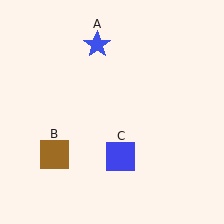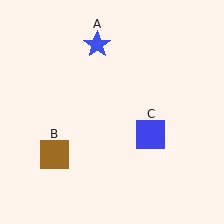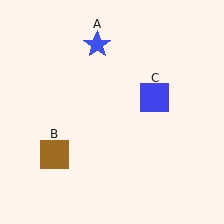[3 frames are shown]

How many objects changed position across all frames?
1 object changed position: blue square (object C).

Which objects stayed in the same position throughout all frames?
Blue star (object A) and brown square (object B) remained stationary.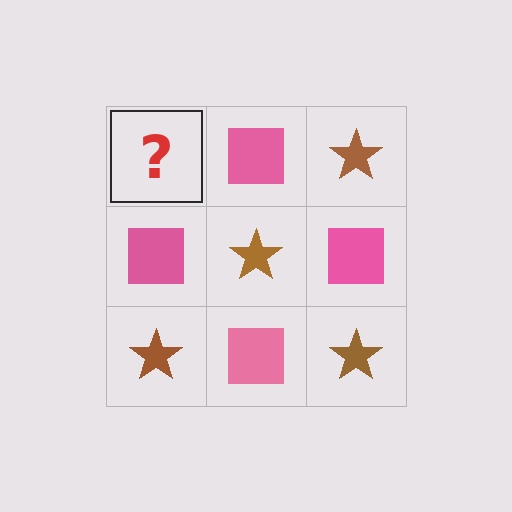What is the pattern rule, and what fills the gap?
The rule is that it alternates brown star and pink square in a checkerboard pattern. The gap should be filled with a brown star.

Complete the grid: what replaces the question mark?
The question mark should be replaced with a brown star.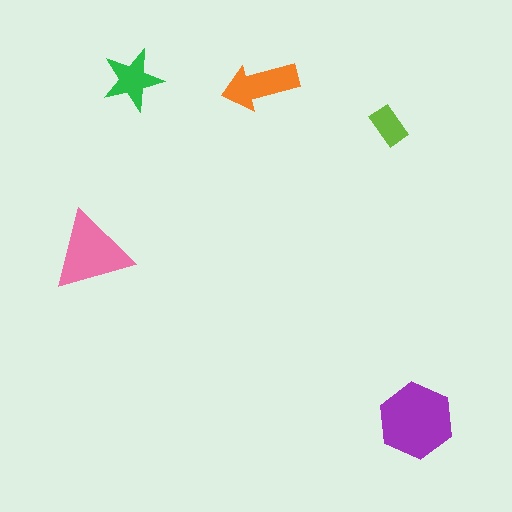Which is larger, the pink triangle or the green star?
The pink triangle.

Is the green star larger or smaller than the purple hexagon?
Smaller.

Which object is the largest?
The purple hexagon.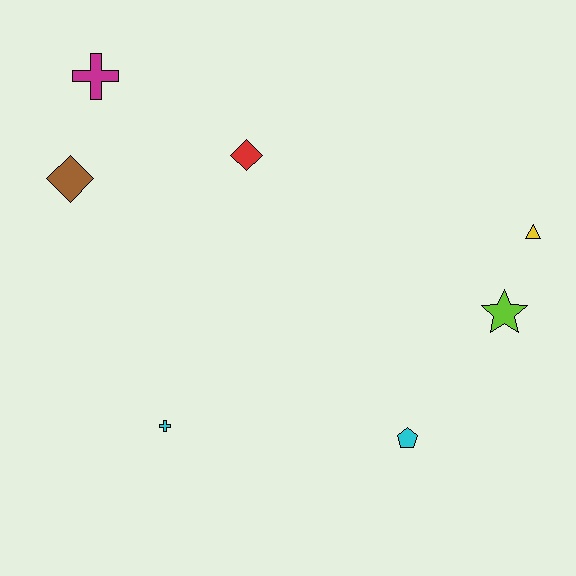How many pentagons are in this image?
There is 1 pentagon.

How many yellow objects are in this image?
There is 1 yellow object.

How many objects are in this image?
There are 7 objects.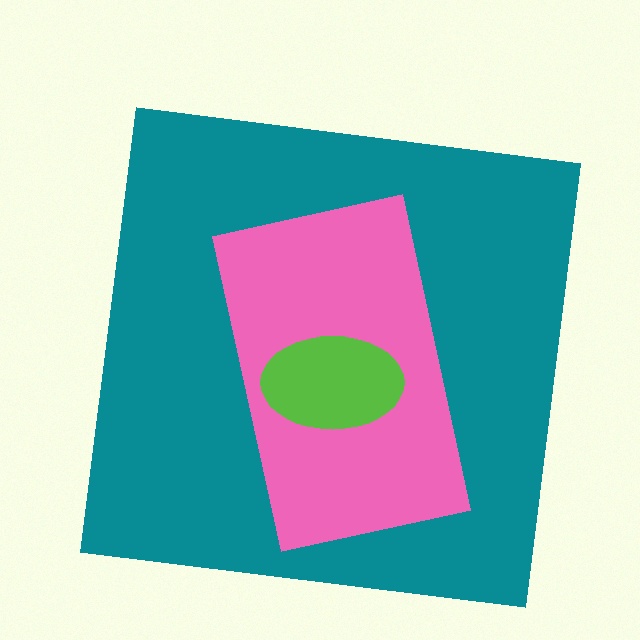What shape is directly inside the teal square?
The pink rectangle.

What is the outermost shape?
The teal square.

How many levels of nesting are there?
3.